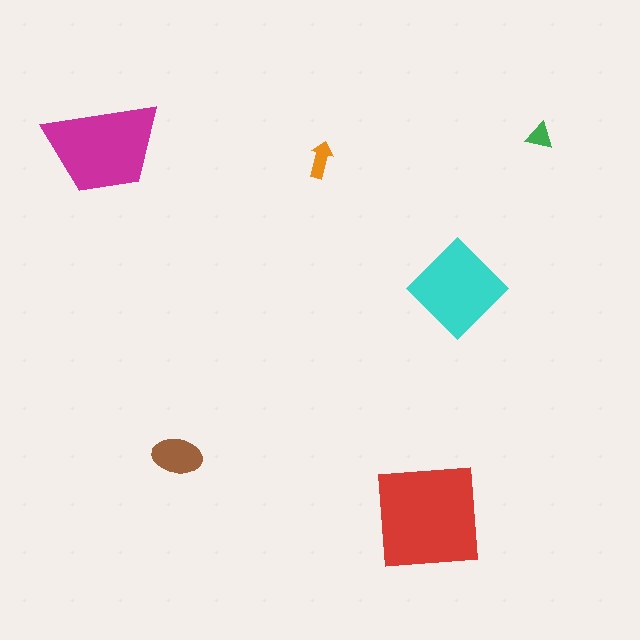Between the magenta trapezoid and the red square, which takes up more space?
The red square.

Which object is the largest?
The red square.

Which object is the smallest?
The green triangle.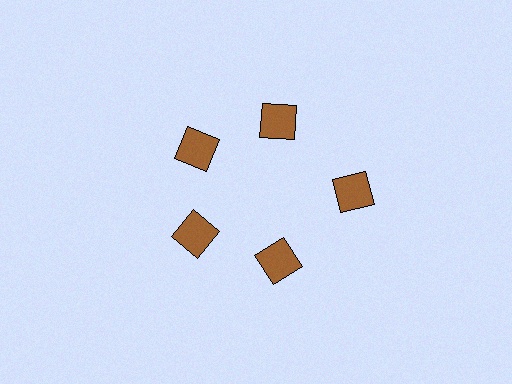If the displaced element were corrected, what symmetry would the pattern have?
It would have 5-fold rotational symmetry — the pattern would map onto itself every 72 degrees.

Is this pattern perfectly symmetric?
No. The 5 brown squares are arranged in a ring, but one element near the 3 o'clock position is pushed outward from the center, breaking the 5-fold rotational symmetry.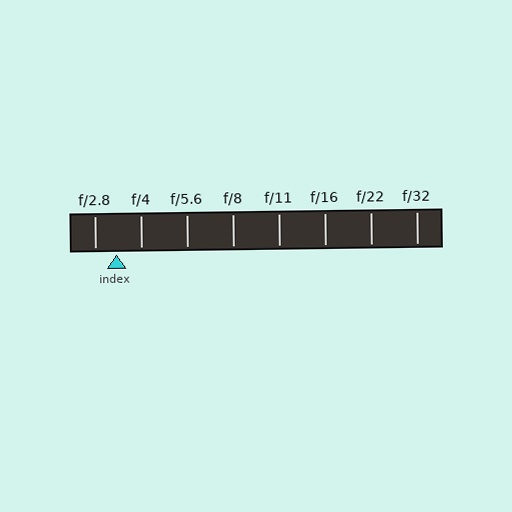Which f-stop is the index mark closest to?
The index mark is closest to f/2.8.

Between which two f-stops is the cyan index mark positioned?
The index mark is between f/2.8 and f/4.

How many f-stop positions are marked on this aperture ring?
There are 8 f-stop positions marked.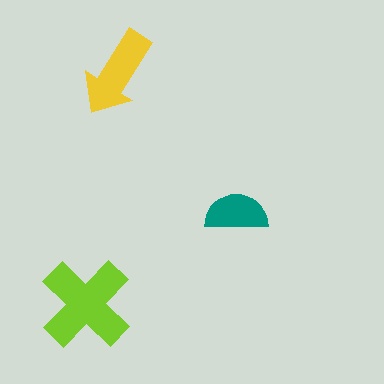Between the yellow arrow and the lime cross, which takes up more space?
The lime cross.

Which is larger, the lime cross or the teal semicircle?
The lime cross.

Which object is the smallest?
The teal semicircle.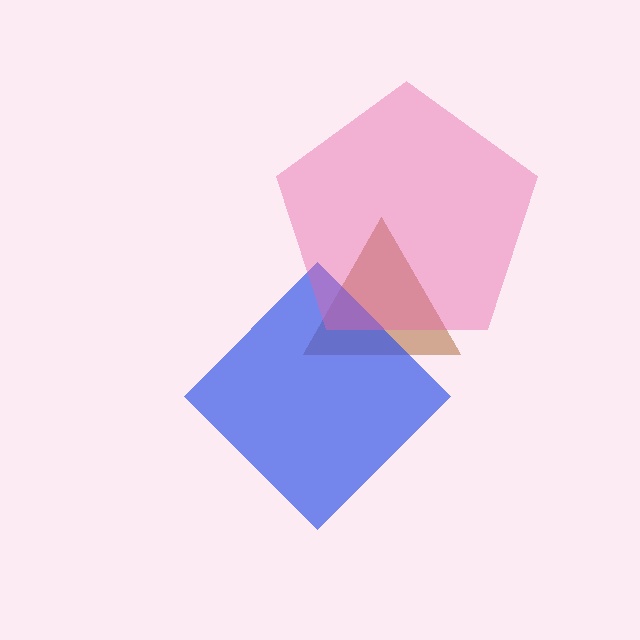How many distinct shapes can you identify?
There are 3 distinct shapes: a brown triangle, a blue diamond, a pink pentagon.